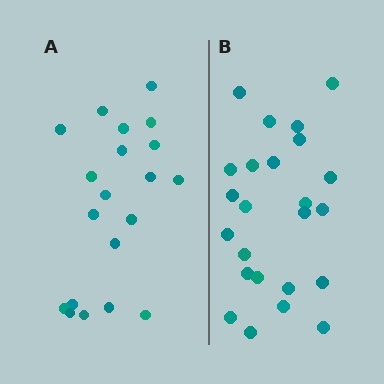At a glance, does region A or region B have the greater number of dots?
Region B (the right region) has more dots.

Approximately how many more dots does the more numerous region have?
Region B has about 4 more dots than region A.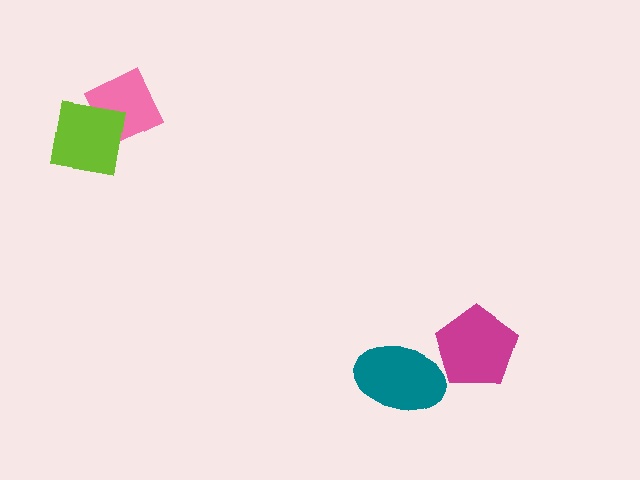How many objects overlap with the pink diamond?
1 object overlaps with the pink diamond.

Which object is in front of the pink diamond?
The lime square is in front of the pink diamond.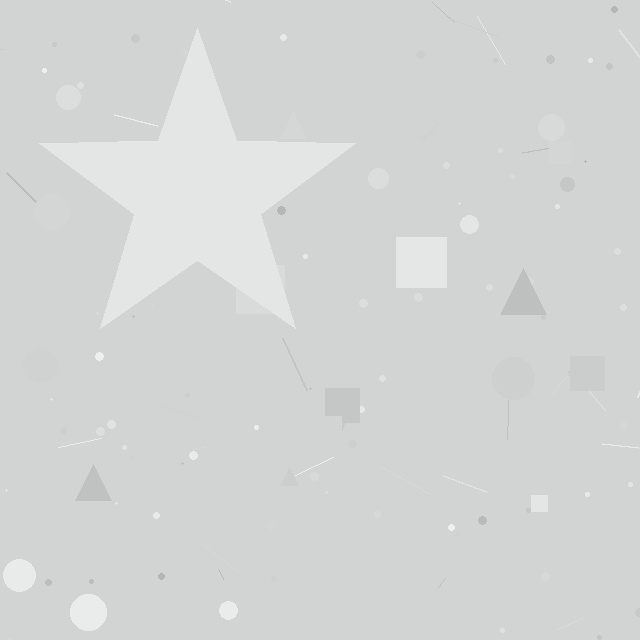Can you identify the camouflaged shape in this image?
The camouflaged shape is a star.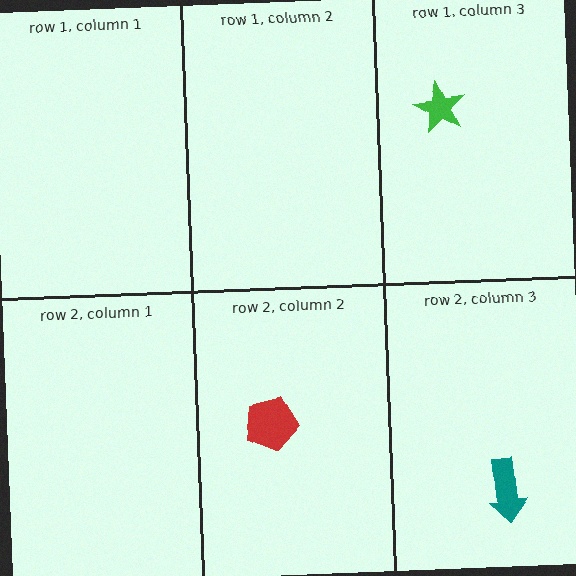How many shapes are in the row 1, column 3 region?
1.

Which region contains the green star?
The row 1, column 3 region.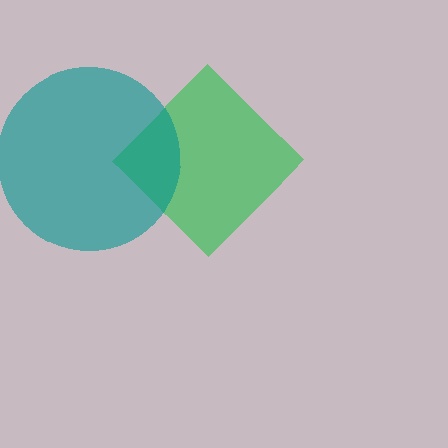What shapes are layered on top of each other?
The layered shapes are: a green diamond, a teal circle.